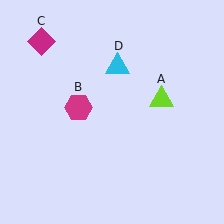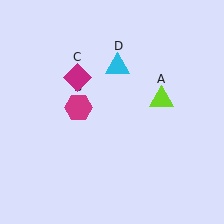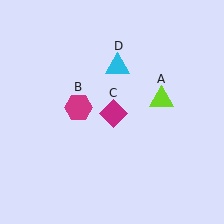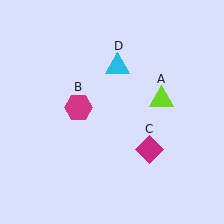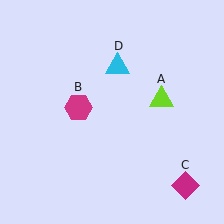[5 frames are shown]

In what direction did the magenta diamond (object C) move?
The magenta diamond (object C) moved down and to the right.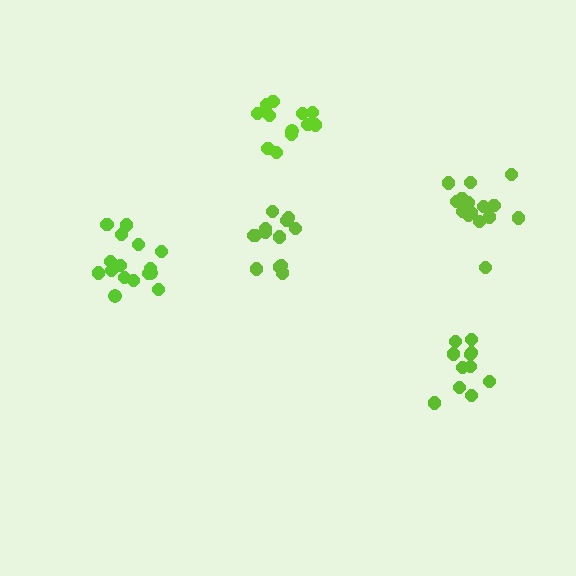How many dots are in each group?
Group 1: 12 dots, Group 2: 16 dots, Group 3: 11 dots, Group 4: 16 dots, Group 5: 14 dots (69 total).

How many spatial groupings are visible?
There are 5 spatial groupings.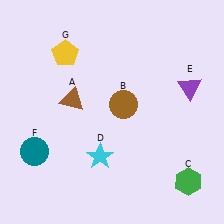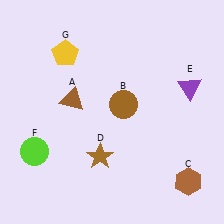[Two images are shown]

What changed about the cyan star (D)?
In Image 1, D is cyan. In Image 2, it changed to brown.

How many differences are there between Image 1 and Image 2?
There are 3 differences between the two images.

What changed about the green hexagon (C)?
In Image 1, C is green. In Image 2, it changed to brown.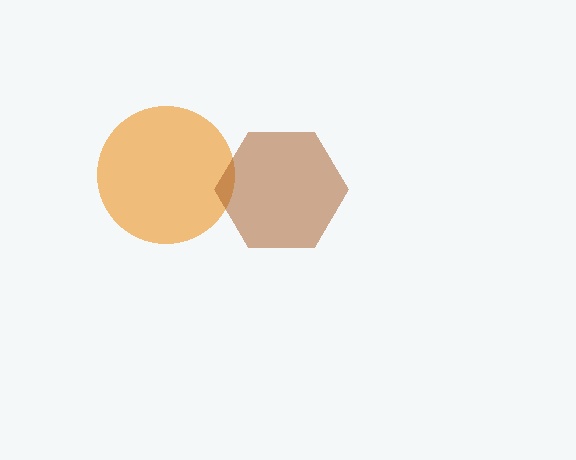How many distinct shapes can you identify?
There are 2 distinct shapes: an orange circle, a brown hexagon.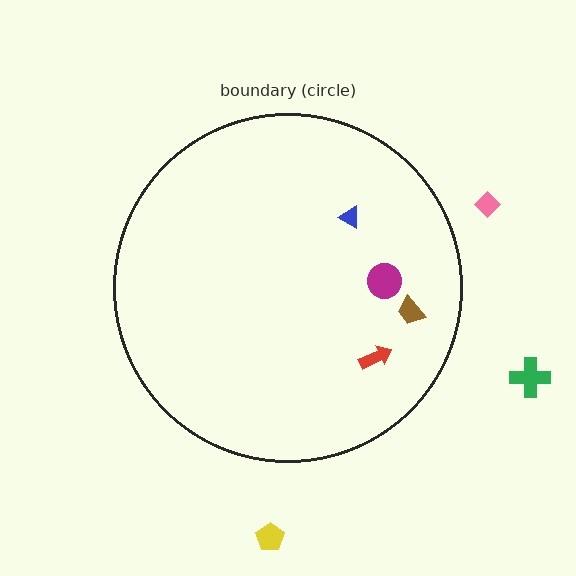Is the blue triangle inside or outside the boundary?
Inside.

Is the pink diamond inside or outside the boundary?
Outside.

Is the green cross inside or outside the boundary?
Outside.